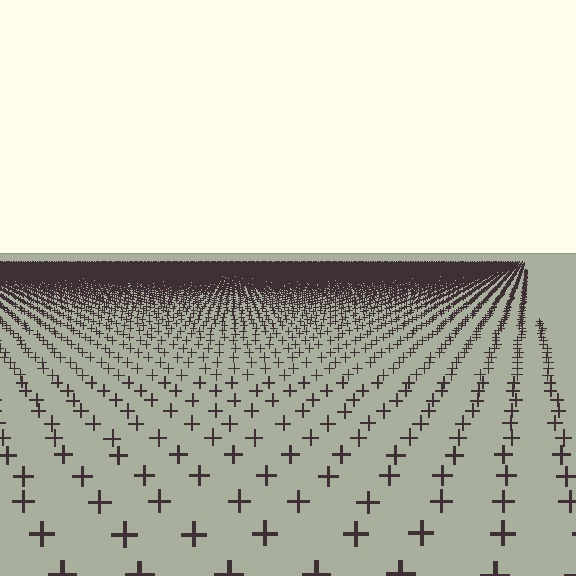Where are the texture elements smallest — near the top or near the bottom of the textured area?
Near the top.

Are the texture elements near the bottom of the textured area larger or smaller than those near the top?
Larger. Near the bottom, elements are closer to the viewer and appear at a bigger on-screen size.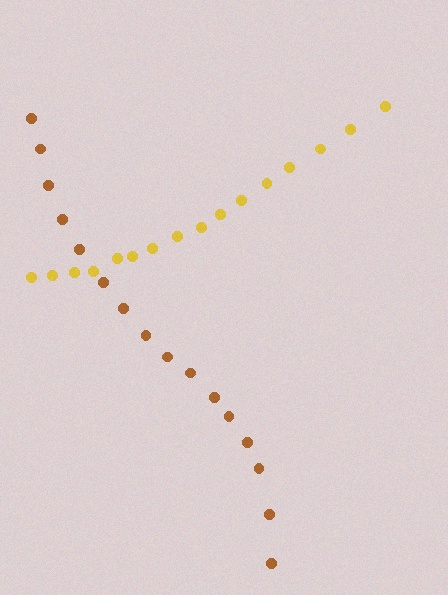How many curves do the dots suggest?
There are 2 distinct paths.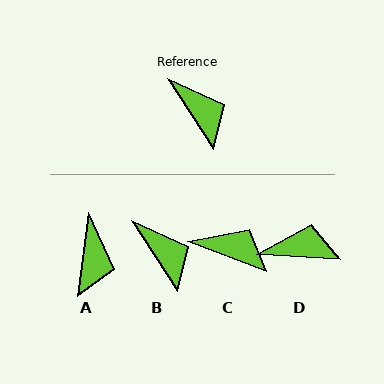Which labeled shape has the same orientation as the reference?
B.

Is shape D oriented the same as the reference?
No, it is off by about 53 degrees.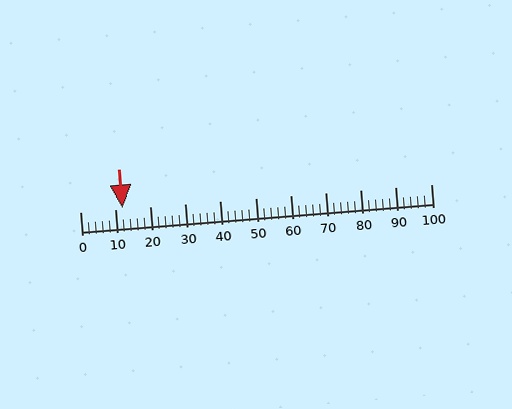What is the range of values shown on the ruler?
The ruler shows values from 0 to 100.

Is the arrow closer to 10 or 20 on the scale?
The arrow is closer to 10.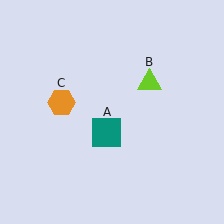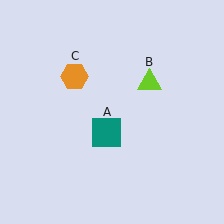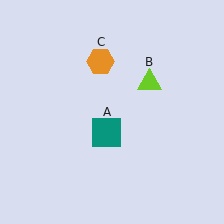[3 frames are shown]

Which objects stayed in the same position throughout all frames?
Teal square (object A) and lime triangle (object B) remained stationary.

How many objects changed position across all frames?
1 object changed position: orange hexagon (object C).